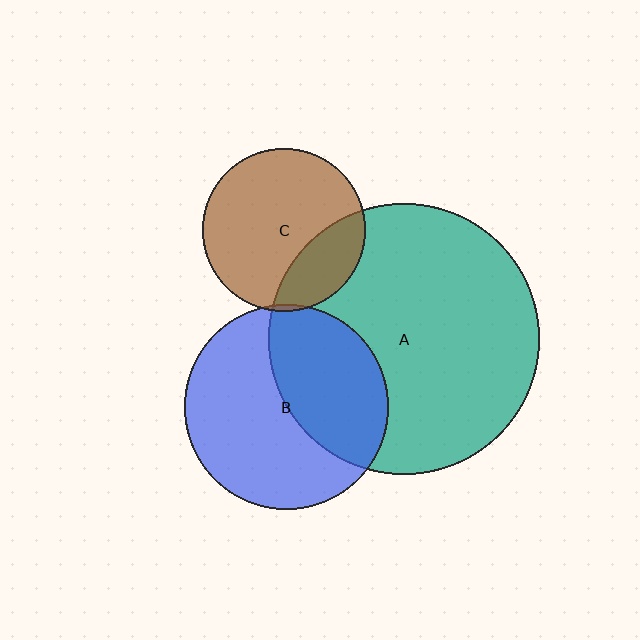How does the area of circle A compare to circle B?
Approximately 1.8 times.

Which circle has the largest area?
Circle A (teal).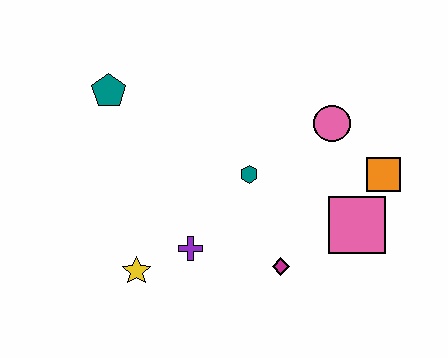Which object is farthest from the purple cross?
The orange square is farthest from the purple cross.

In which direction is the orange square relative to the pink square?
The orange square is above the pink square.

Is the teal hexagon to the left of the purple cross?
No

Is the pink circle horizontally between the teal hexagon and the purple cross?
No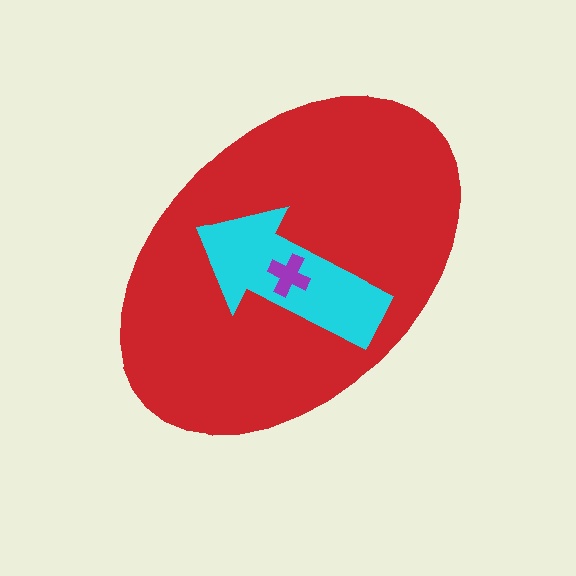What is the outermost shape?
The red ellipse.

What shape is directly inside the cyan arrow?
The purple cross.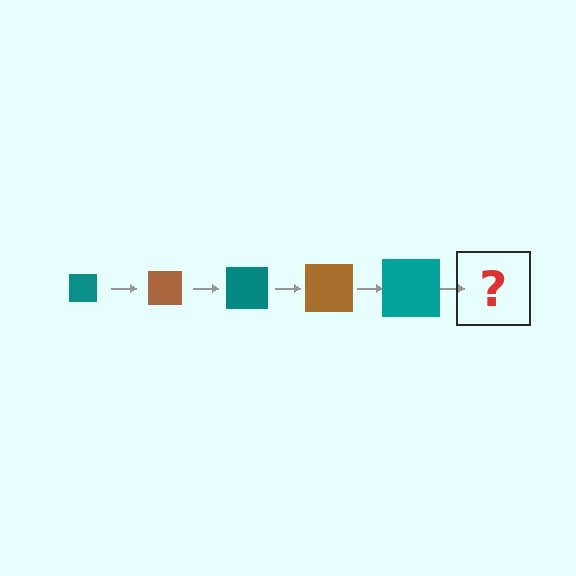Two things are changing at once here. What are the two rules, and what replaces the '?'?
The two rules are that the square grows larger each step and the color cycles through teal and brown. The '?' should be a brown square, larger than the previous one.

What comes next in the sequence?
The next element should be a brown square, larger than the previous one.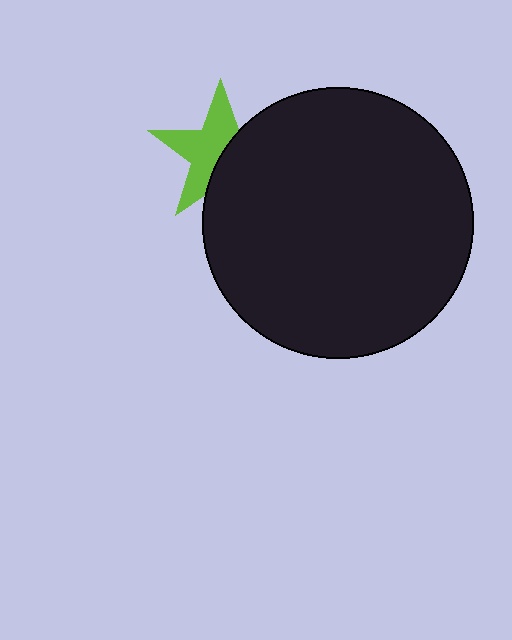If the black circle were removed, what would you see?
You would see the complete lime star.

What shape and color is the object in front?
The object in front is a black circle.